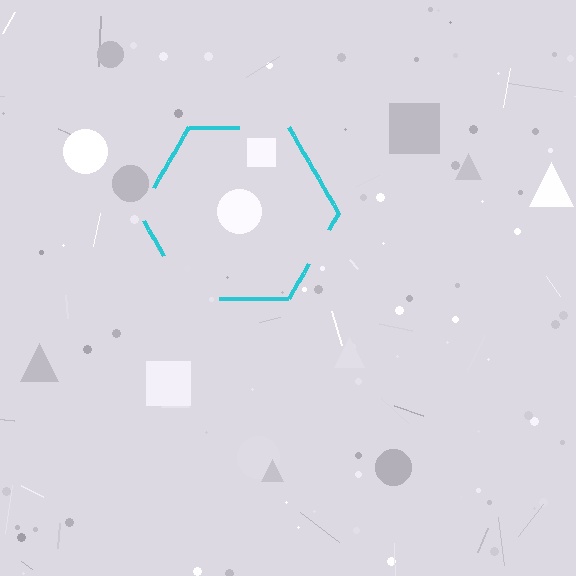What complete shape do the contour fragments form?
The contour fragments form a hexagon.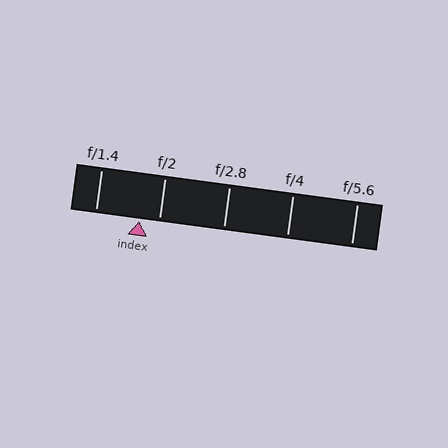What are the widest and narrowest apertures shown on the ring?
The widest aperture shown is f/1.4 and the narrowest is f/5.6.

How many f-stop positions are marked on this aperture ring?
There are 5 f-stop positions marked.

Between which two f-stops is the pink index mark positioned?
The index mark is between f/1.4 and f/2.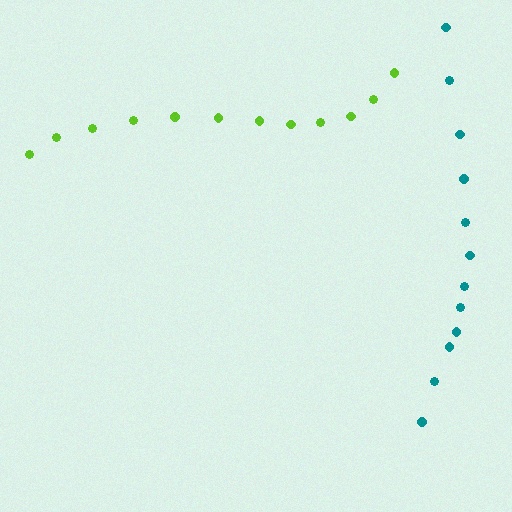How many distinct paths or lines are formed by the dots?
There are 2 distinct paths.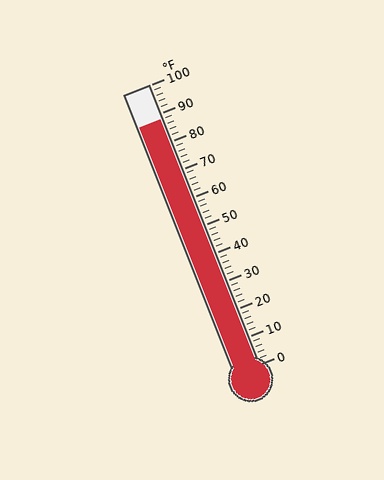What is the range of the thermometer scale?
The thermometer scale ranges from 0°F to 100°F.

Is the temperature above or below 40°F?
The temperature is above 40°F.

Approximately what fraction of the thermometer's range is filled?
The thermometer is filled to approximately 90% of its range.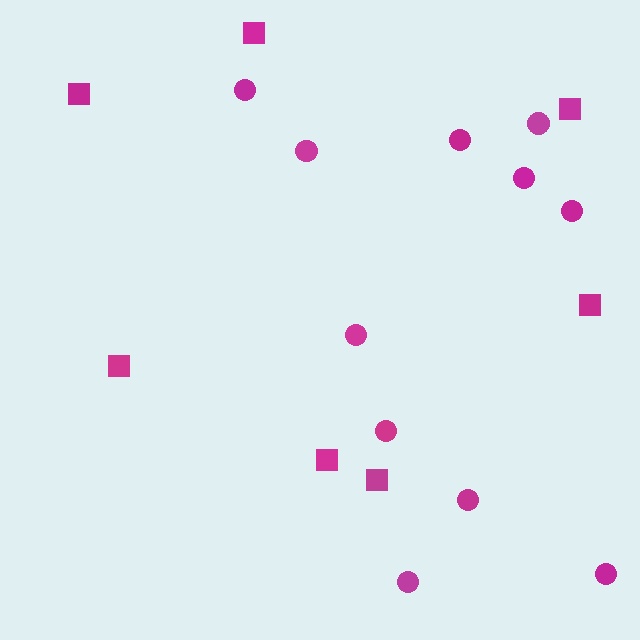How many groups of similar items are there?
There are 2 groups: one group of squares (7) and one group of circles (11).